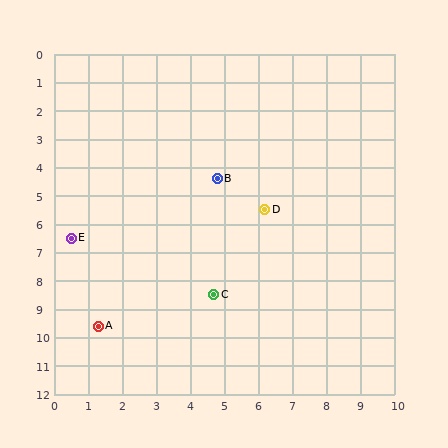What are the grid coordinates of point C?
Point C is at approximately (4.7, 8.5).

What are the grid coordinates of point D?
Point D is at approximately (6.2, 5.5).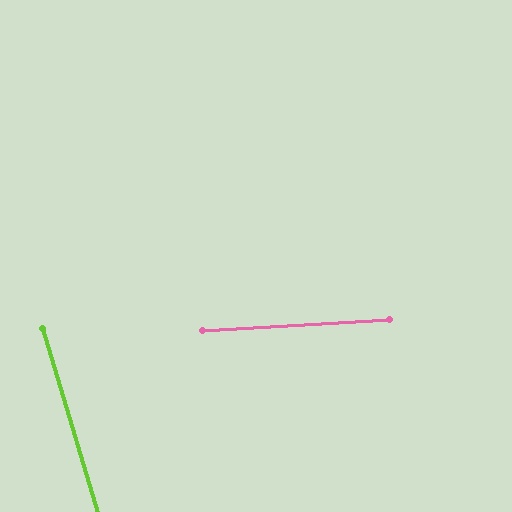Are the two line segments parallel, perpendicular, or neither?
Neither parallel nor perpendicular — they differ by about 77°.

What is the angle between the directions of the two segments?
Approximately 77 degrees.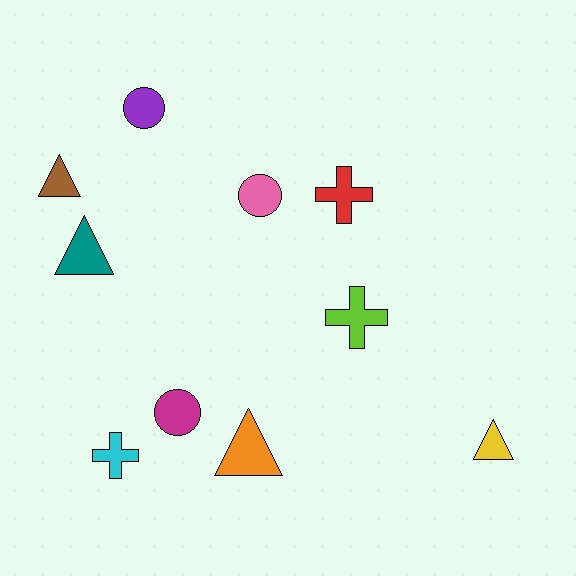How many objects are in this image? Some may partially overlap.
There are 10 objects.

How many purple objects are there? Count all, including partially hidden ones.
There is 1 purple object.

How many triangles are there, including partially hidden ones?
There are 4 triangles.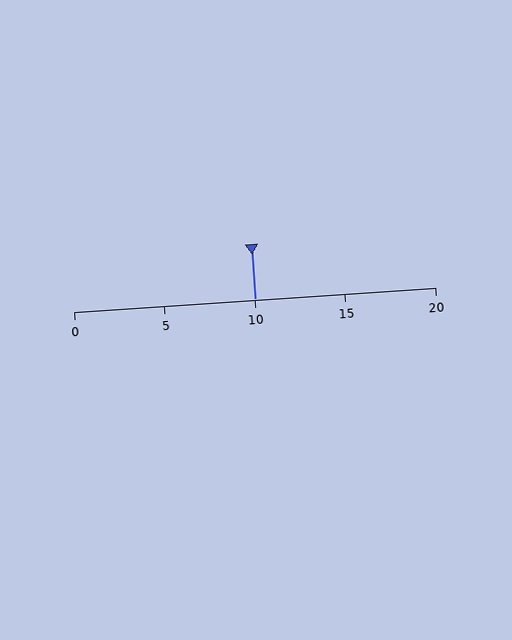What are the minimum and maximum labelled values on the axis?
The axis runs from 0 to 20.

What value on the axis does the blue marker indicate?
The marker indicates approximately 10.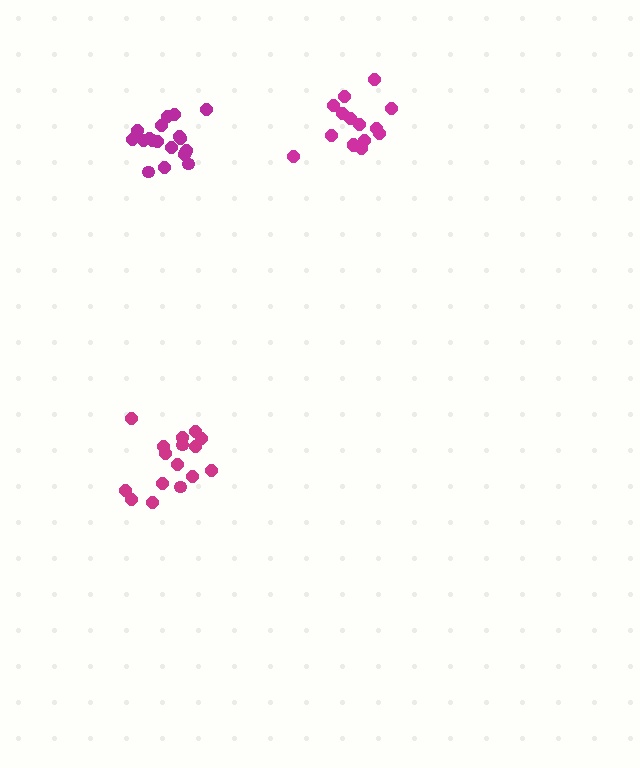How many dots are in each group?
Group 1: 19 dots, Group 2: 16 dots, Group 3: 15 dots (50 total).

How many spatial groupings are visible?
There are 3 spatial groupings.